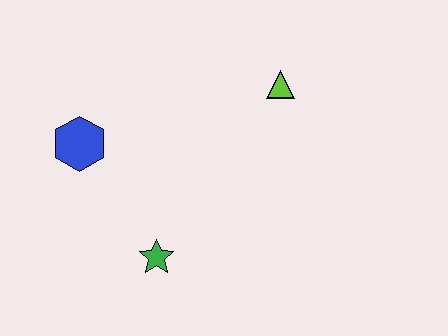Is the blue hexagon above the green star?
Yes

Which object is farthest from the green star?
The lime triangle is farthest from the green star.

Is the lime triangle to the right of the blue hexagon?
Yes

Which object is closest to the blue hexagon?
The green star is closest to the blue hexagon.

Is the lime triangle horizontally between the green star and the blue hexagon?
No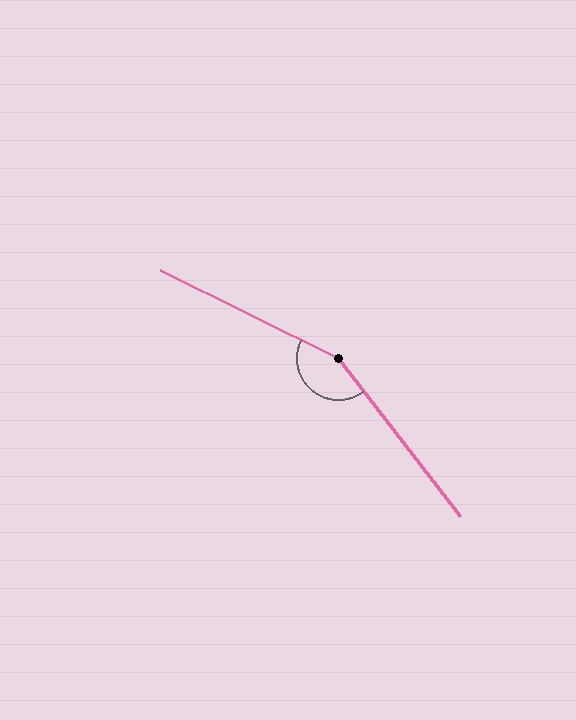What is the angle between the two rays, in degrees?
Approximately 154 degrees.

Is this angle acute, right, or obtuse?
It is obtuse.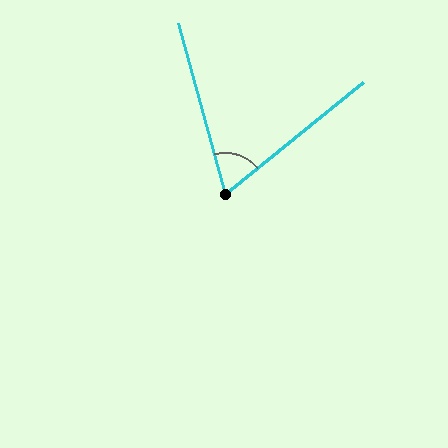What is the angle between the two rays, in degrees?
Approximately 66 degrees.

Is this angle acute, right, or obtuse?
It is acute.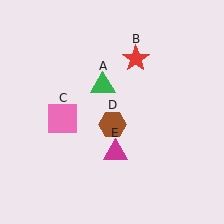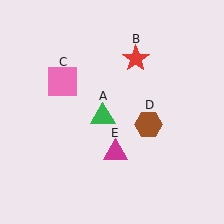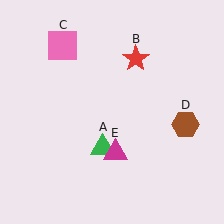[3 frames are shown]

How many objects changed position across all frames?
3 objects changed position: green triangle (object A), pink square (object C), brown hexagon (object D).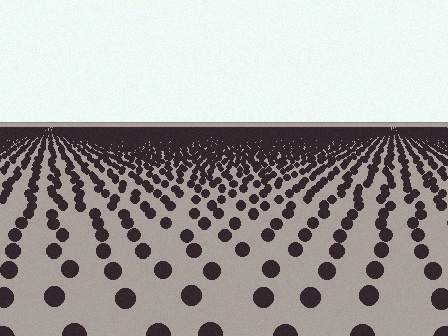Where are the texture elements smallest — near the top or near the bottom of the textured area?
Near the top.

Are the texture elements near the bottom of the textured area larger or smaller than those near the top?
Larger. Near the bottom, elements are closer to the viewer and appear at a bigger on-screen size.